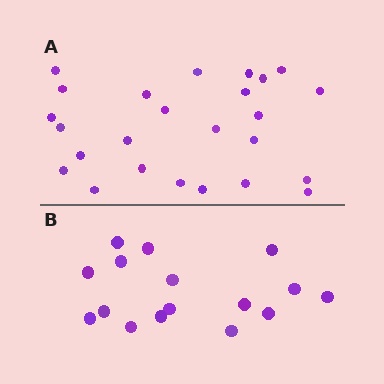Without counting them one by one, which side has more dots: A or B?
Region A (the top region) has more dots.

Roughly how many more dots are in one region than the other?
Region A has roughly 8 or so more dots than region B.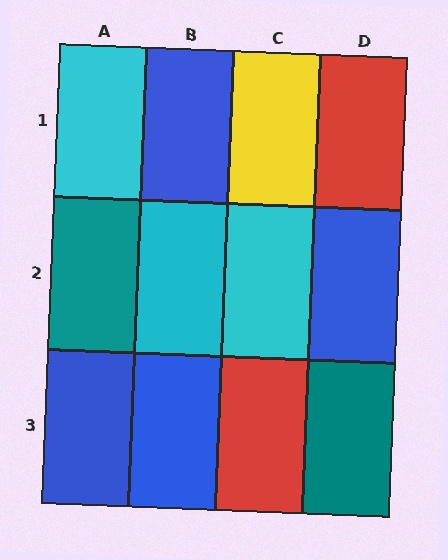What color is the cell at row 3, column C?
Red.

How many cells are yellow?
1 cell is yellow.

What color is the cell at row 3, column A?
Blue.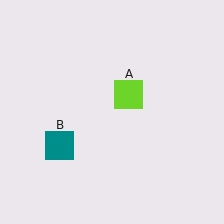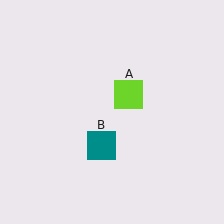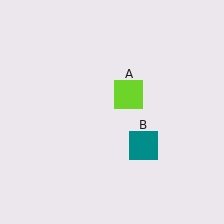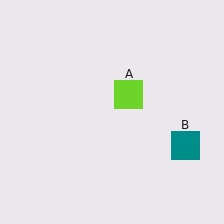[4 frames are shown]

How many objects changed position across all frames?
1 object changed position: teal square (object B).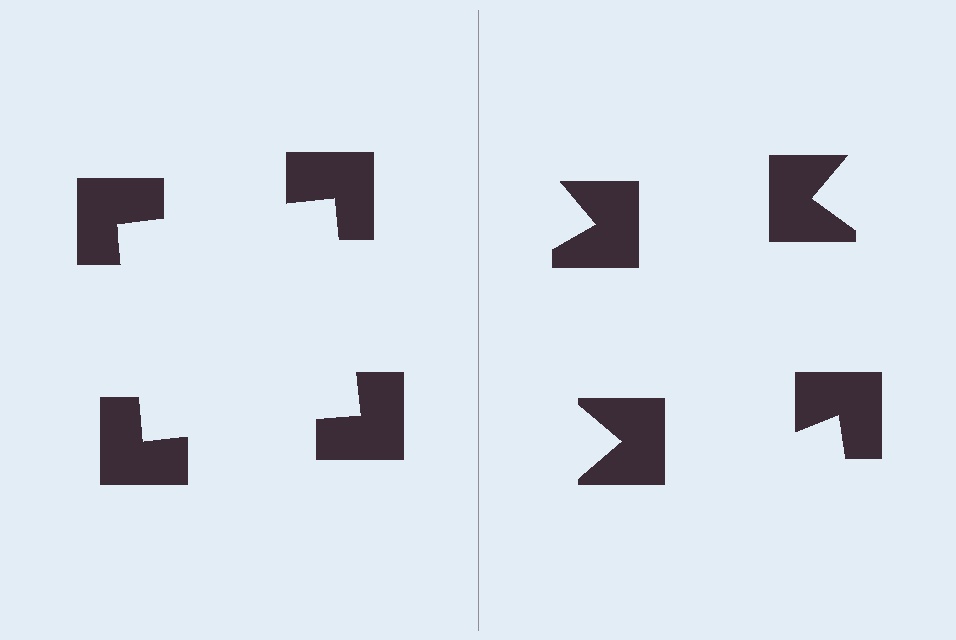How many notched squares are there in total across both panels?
8 — 4 on each side.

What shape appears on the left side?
An illusory square.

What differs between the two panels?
The notched squares are positioned identically on both sides; only the wedge orientations differ. On the left they align to a square; on the right they are misaligned.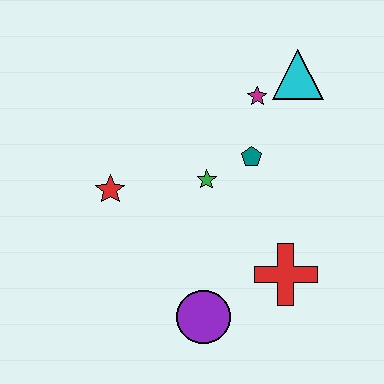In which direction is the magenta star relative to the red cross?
The magenta star is above the red cross.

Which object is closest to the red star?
The green star is closest to the red star.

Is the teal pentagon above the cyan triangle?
No